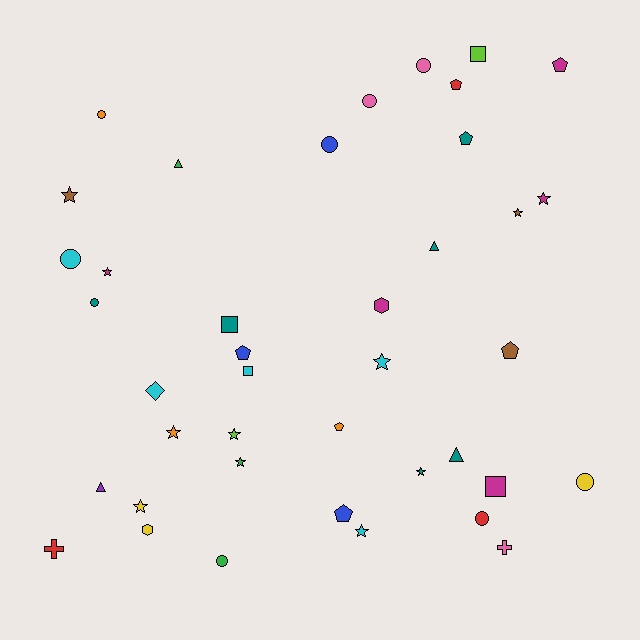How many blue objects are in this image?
There are 3 blue objects.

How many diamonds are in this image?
There is 1 diamond.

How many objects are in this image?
There are 40 objects.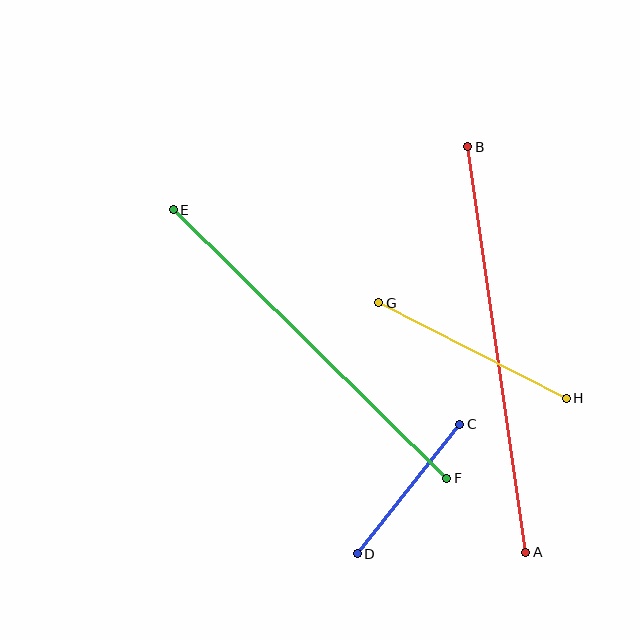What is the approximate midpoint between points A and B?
The midpoint is at approximately (497, 349) pixels.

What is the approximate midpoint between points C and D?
The midpoint is at approximately (409, 489) pixels.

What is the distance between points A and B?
The distance is approximately 409 pixels.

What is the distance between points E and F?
The distance is approximately 383 pixels.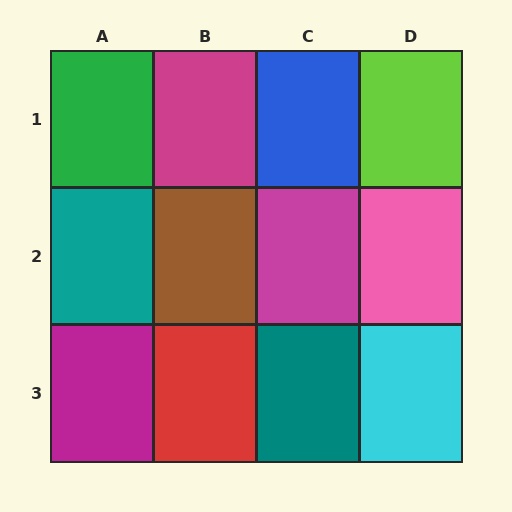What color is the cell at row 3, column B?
Red.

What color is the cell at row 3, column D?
Cyan.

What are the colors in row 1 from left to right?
Green, magenta, blue, lime.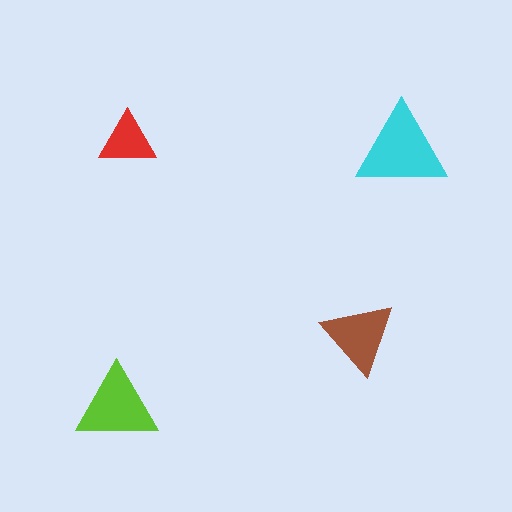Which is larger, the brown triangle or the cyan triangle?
The cyan one.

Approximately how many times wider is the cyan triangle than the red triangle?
About 1.5 times wider.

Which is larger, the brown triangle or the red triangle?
The brown one.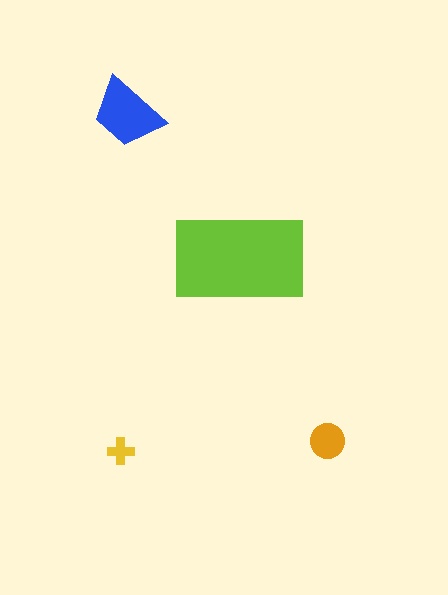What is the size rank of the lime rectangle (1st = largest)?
1st.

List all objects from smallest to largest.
The yellow cross, the orange circle, the blue trapezoid, the lime rectangle.